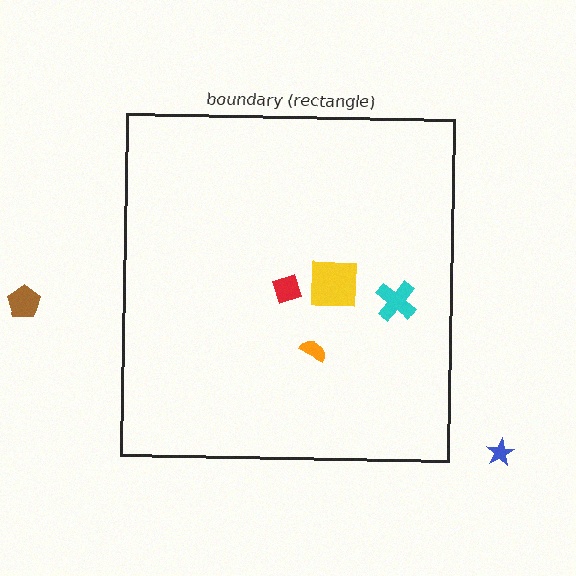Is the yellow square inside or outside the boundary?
Inside.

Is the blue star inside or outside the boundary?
Outside.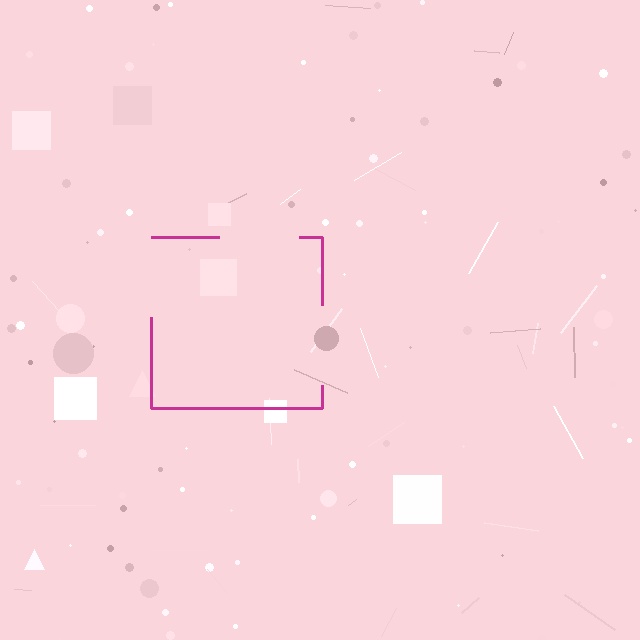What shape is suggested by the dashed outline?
The dashed outline suggests a square.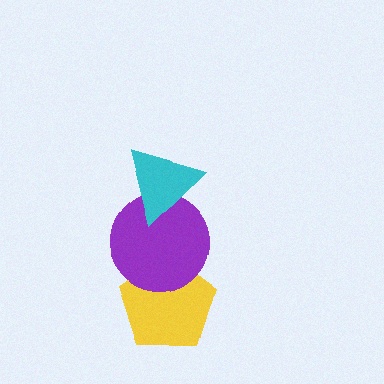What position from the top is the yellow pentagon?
The yellow pentagon is 3rd from the top.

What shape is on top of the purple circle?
The cyan triangle is on top of the purple circle.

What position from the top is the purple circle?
The purple circle is 2nd from the top.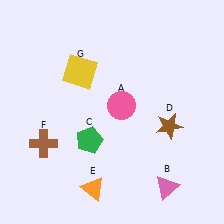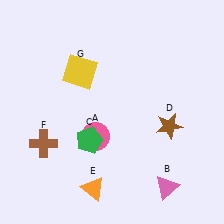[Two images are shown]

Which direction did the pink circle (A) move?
The pink circle (A) moved down.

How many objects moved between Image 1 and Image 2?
1 object moved between the two images.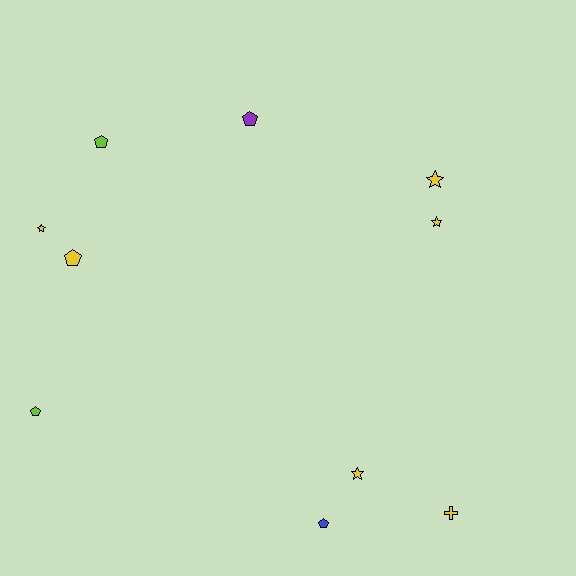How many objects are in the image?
There are 10 objects.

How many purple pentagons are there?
There is 1 purple pentagon.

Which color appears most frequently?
Yellow, with 6 objects.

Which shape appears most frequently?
Pentagon, with 5 objects.